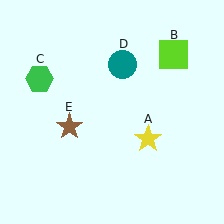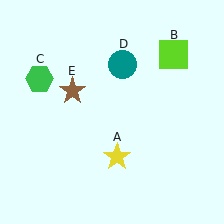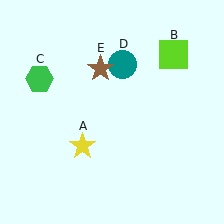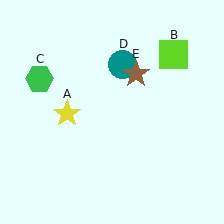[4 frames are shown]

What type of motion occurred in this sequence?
The yellow star (object A), brown star (object E) rotated clockwise around the center of the scene.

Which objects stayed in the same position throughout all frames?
Lime square (object B) and green hexagon (object C) and teal circle (object D) remained stationary.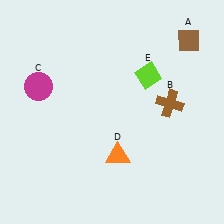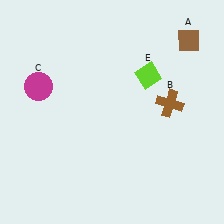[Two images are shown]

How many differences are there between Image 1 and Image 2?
There is 1 difference between the two images.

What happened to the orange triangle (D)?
The orange triangle (D) was removed in Image 2. It was in the bottom-right area of Image 1.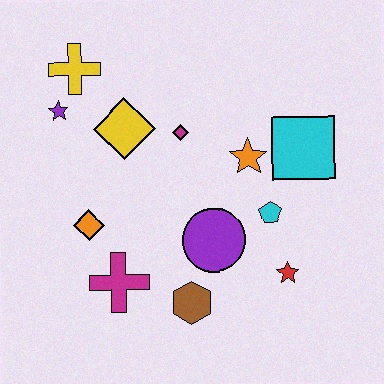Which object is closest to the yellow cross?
The purple star is closest to the yellow cross.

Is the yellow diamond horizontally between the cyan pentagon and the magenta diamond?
No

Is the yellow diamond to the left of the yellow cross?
No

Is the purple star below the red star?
No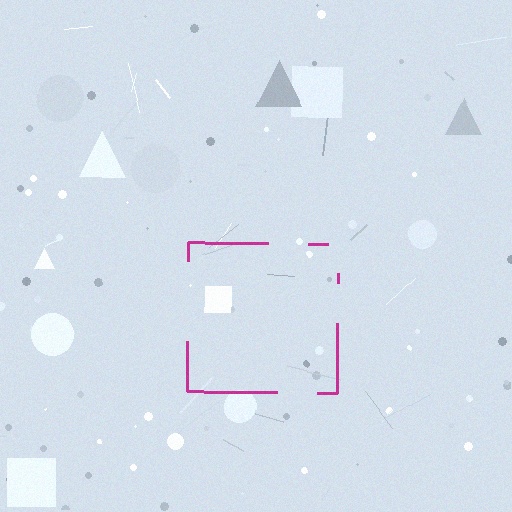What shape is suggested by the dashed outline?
The dashed outline suggests a square.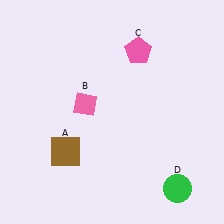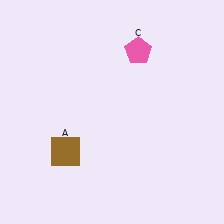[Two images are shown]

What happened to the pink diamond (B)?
The pink diamond (B) was removed in Image 2. It was in the top-left area of Image 1.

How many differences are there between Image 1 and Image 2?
There are 2 differences between the two images.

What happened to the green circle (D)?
The green circle (D) was removed in Image 2. It was in the bottom-right area of Image 1.